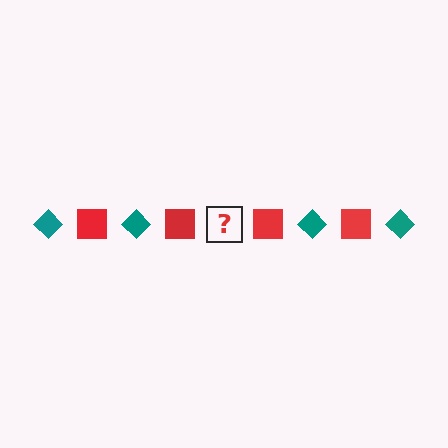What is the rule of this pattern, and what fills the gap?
The rule is that the pattern alternates between teal diamond and red square. The gap should be filled with a teal diamond.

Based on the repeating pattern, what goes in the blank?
The blank should be a teal diamond.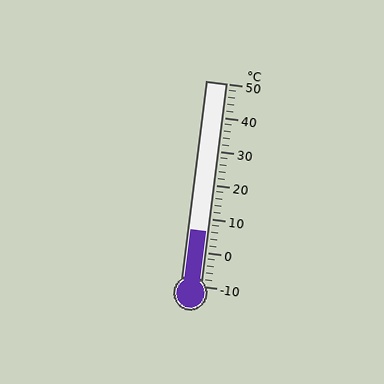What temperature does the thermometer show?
The thermometer shows approximately 6°C.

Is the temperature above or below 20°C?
The temperature is below 20°C.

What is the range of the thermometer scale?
The thermometer scale ranges from -10°C to 50°C.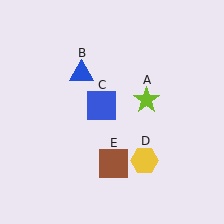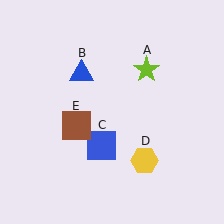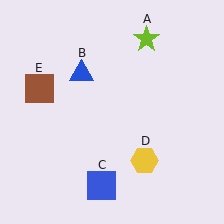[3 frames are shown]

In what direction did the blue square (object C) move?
The blue square (object C) moved down.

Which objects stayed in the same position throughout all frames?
Blue triangle (object B) and yellow hexagon (object D) remained stationary.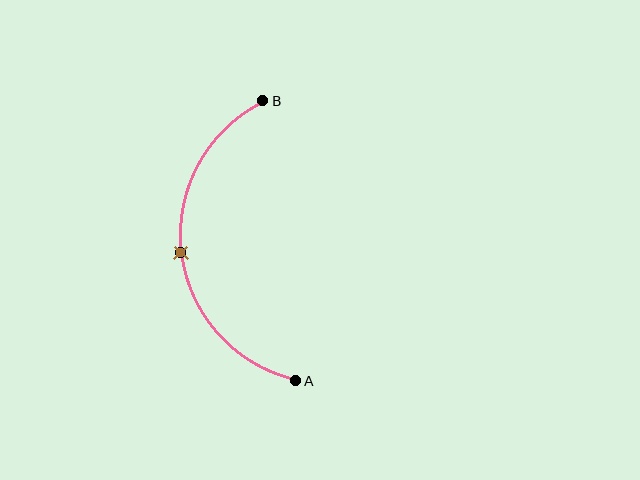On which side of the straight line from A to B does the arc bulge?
The arc bulges to the left of the straight line connecting A and B.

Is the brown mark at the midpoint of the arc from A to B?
Yes. The brown mark lies on the arc at equal arc-length from both A and B — it is the arc midpoint.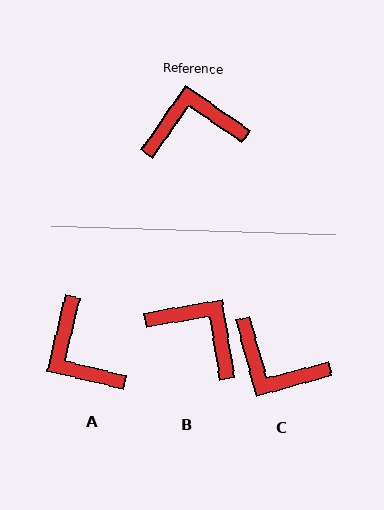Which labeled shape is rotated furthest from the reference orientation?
C, about 140 degrees away.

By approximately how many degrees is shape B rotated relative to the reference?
Approximately 46 degrees clockwise.